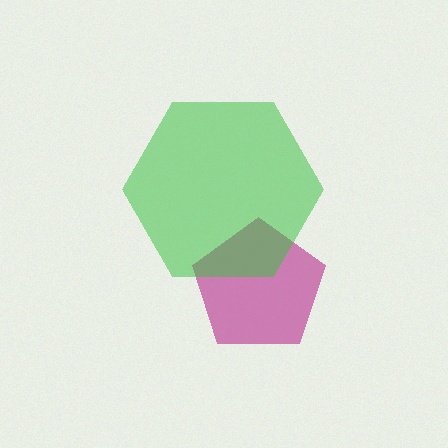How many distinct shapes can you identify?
There are 2 distinct shapes: a magenta pentagon, a green hexagon.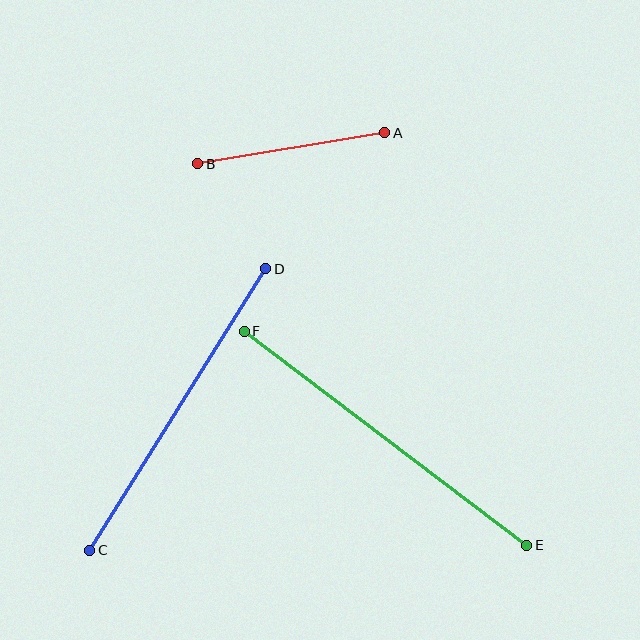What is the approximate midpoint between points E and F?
The midpoint is at approximately (385, 438) pixels.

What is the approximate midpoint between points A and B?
The midpoint is at approximately (291, 148) pixels.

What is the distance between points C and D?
The distance is approximately 332 pixels.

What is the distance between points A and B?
The distance is approximately 190 pixels.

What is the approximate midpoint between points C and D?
The midpoint is at approximately (178, 410) pixels.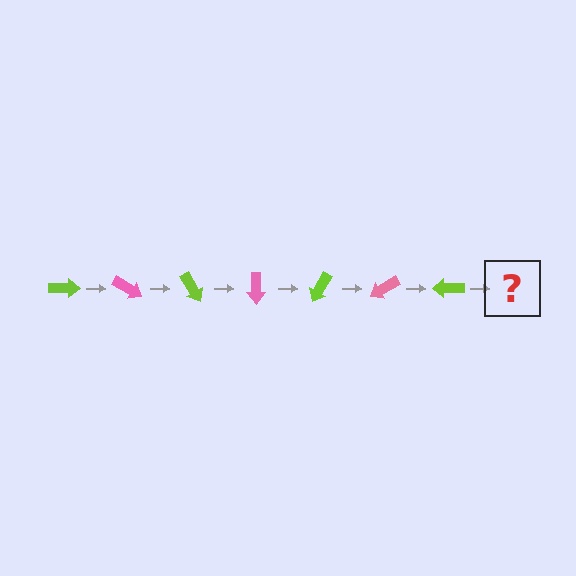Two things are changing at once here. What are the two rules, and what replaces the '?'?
The two rules are that it rotates 30 degrees each step and the color cycles through lime and pink. The '?' should be a pink arrow, rotated 210 degrees from the start.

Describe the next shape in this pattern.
It should be a pink arrow, rotated 210 degrees from the start.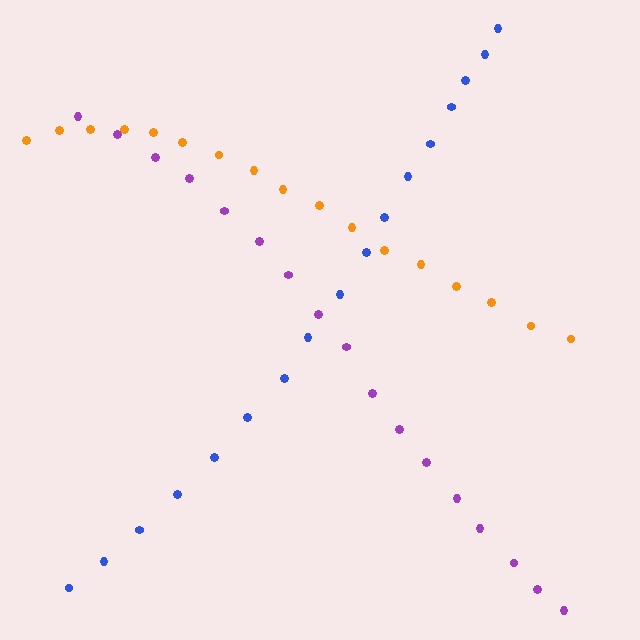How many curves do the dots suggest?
There are 3 distinct paths.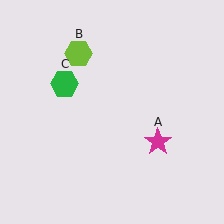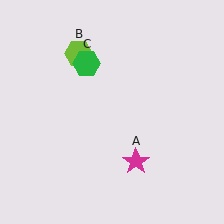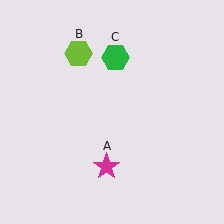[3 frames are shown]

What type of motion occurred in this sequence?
The magenta star (object A), green hexagon (object C) rotated clockwise around the center of the scene.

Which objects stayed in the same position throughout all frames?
Lime hexagon (object B) remained stationary.